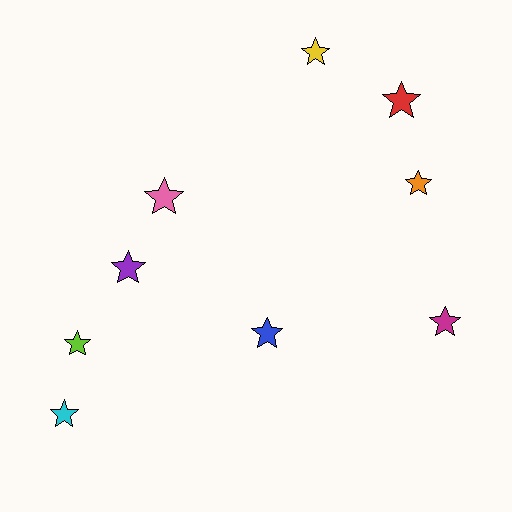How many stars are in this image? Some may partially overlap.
There are 9 stars.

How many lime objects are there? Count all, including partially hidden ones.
There is 1 lime object.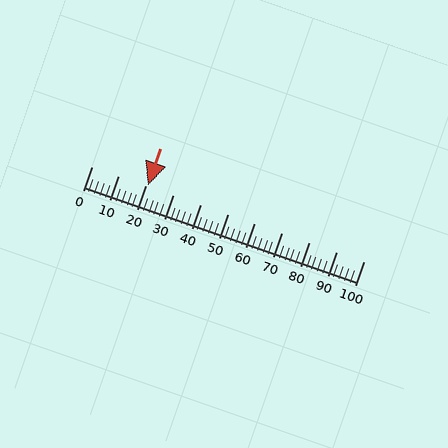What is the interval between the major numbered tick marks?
The major tick marks are spaced 10 units apart.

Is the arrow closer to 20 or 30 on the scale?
The arrow is closer to 20.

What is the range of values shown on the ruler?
The ruler shows values from 0 to 100.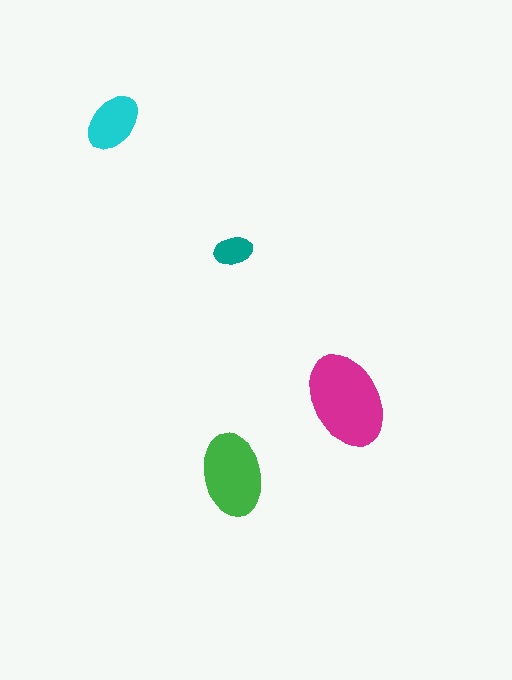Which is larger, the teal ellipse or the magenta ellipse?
The magenta one.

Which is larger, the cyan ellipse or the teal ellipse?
The cyan one.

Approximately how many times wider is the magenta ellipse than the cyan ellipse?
About 1.5 times wider.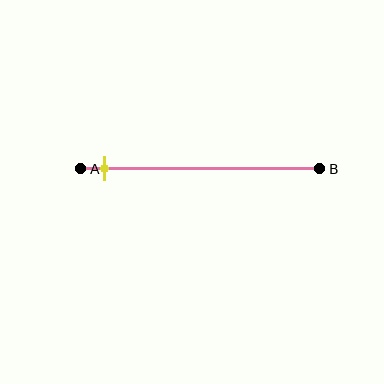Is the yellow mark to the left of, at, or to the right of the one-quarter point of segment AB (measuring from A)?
The yellow mark is to the left of the one-quarter point of segment AB.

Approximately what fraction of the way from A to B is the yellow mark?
The yellow mark is approximately 10% of the way from A to B.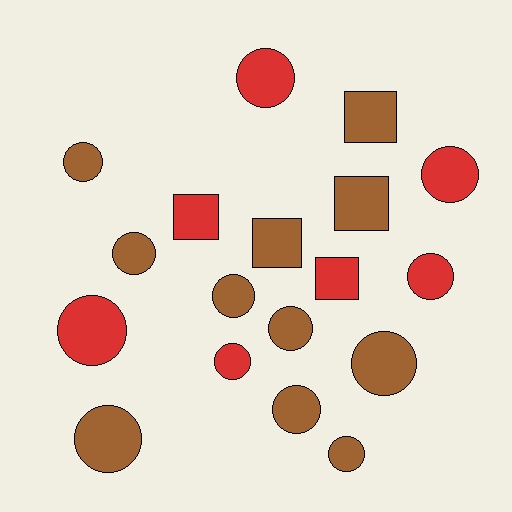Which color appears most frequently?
Brown, with 11 objects.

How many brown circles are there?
There are 8 brown circles.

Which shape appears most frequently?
Circle, with 13 objects.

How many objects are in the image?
There are 18 objects.